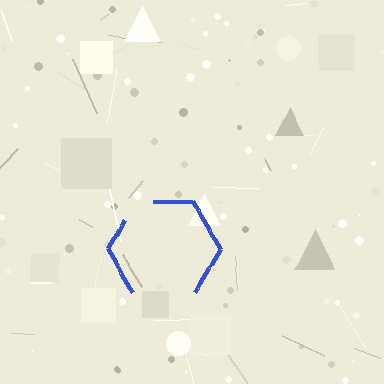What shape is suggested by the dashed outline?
The dashed outline suggests a hexagon.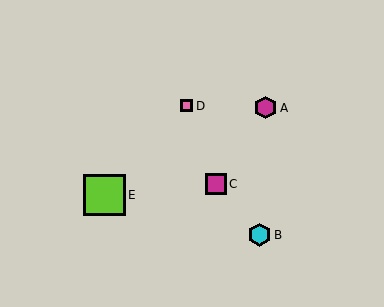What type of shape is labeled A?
Shape A is a magenta hexagon.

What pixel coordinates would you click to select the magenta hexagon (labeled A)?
Click at (266, 108) to select the magenta hexagon A.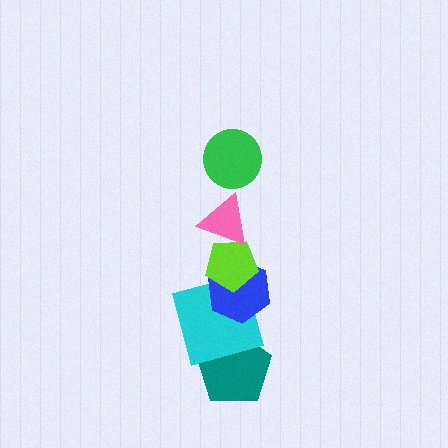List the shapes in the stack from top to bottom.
From top to bottom: the green circle, the pink triangle, the lime pentagon, the blue hexagon, the cyan square, the teal pentagon.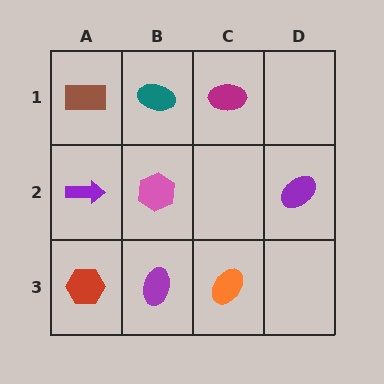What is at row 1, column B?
A teal ellipse.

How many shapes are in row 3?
3 shapes.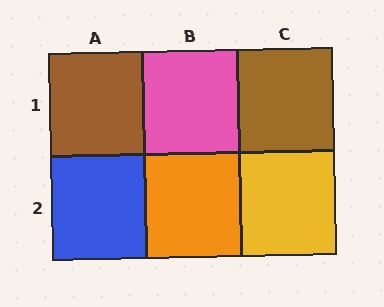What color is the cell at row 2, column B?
Orange.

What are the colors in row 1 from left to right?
Brown, pink, brown.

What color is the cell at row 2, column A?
Blue.